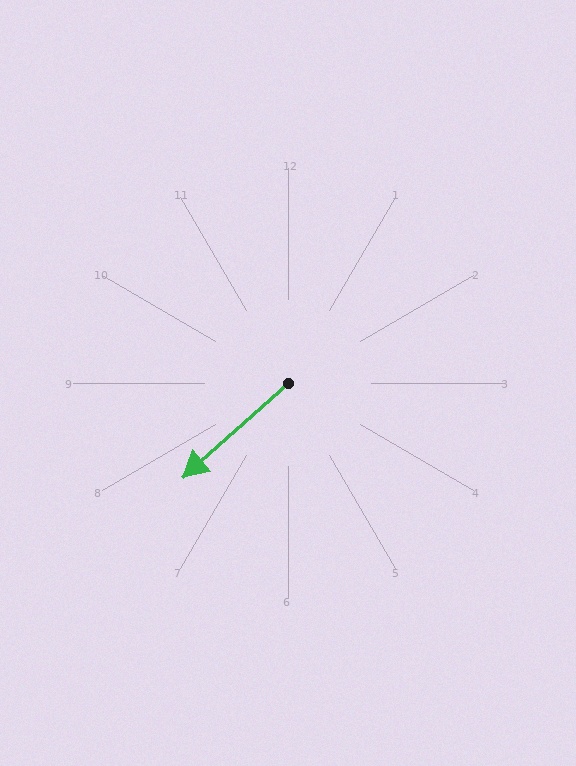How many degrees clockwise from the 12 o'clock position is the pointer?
Approximately 228 degrees.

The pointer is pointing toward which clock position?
Roughly 8 o'clock.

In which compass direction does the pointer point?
Southwest.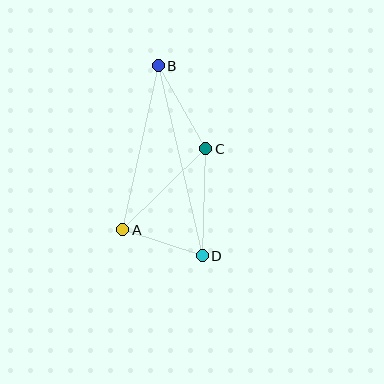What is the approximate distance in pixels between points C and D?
The distance between C and D is approximately 107 pixels.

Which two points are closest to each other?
Points A and D are closest to each other.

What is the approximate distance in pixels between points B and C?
The distance between B and C is approximately 96 pixels.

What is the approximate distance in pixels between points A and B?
The distance between A and B is approximately 168 pixels.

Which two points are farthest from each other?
Points B and D are farthest from each other.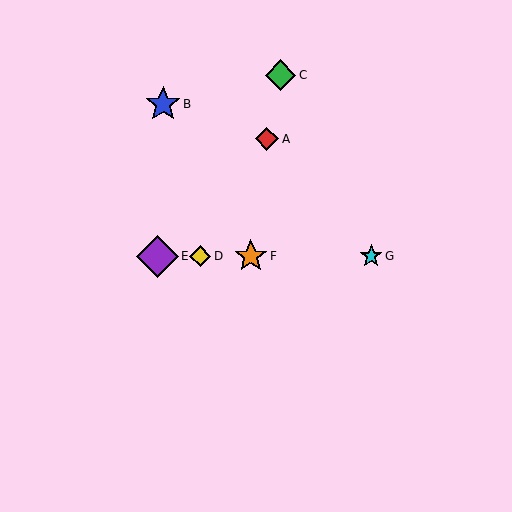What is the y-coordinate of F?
Object F is at y≈256.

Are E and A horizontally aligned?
No, E is at y≈256 and A is at y≈139.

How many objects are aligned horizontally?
4 objects (D, E, F, G) are aligned horizontally.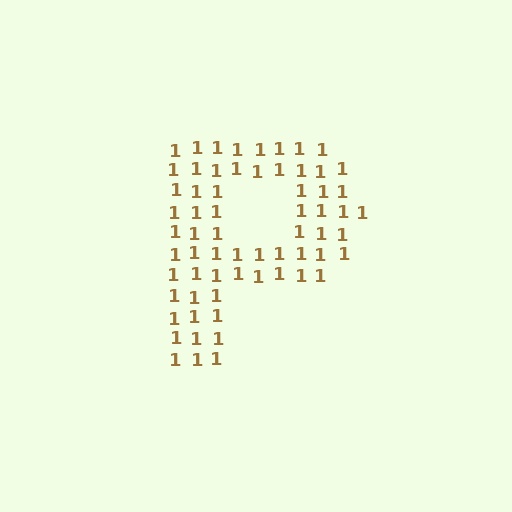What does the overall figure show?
The overall figure shows the letter P.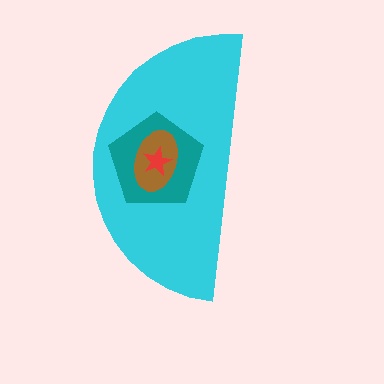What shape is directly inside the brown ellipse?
The red star.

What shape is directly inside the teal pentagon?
The brown ellipse.